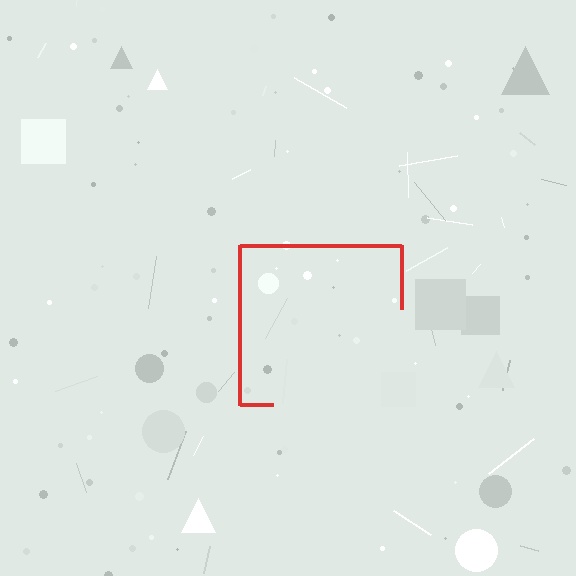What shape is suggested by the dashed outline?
The dashed outline suggests a square.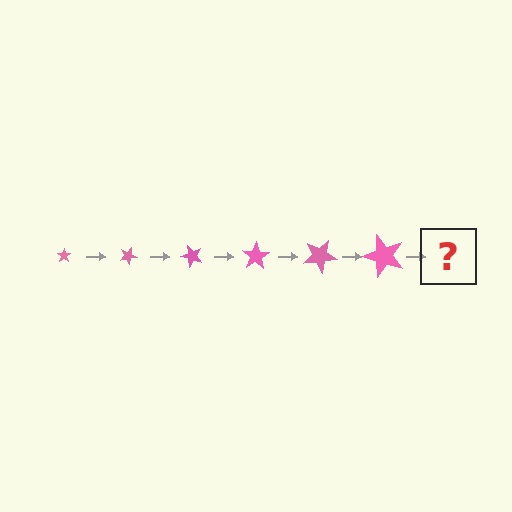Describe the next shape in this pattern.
It should be a star, larger than the previous one and rotated 150 degrees from the start.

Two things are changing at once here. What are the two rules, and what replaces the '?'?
The two rules are that the star grows larger each step and it rotates 25 degrees each step. The '?' should be a star, larger than the previous one and rotated 150 degrees from the start.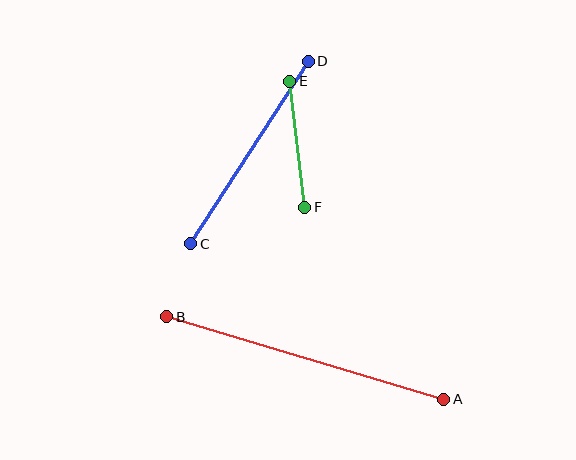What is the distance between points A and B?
The distance is approximately 289 pixels.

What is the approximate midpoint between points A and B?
The midpoint is at approximately (305, 358) pixels.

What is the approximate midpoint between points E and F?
The midpoint is at approximately (297, 144) pixels.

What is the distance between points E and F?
The distance is approximately 127 pixels.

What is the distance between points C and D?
The distance is approximately 217 pixels.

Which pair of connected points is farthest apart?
Points A and B are farthest apart.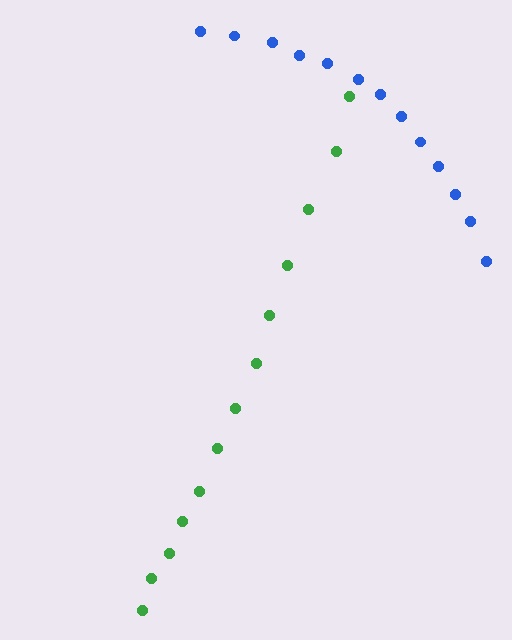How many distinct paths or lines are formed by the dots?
There are 2 distinct paths.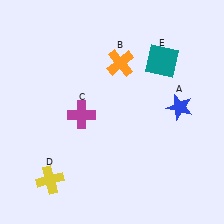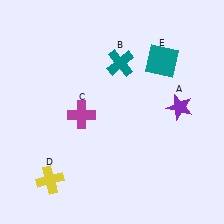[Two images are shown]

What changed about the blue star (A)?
In Image 1, A is blue. In Image 2, it changed to purple.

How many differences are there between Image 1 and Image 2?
There are 2 differences between the two images.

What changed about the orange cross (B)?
In Image 1, B is orange. In Image 2, it changed to teal.